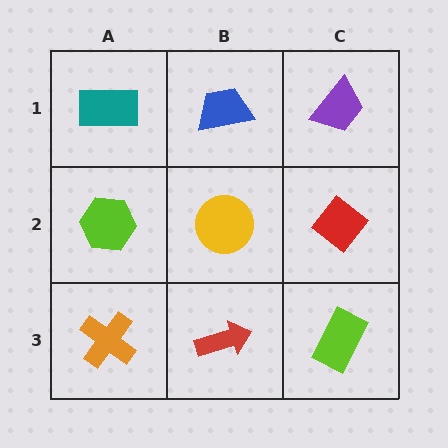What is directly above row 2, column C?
A purple trapezoid.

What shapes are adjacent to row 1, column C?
A red diamond (row 2, column C), a blue trapezoid (row 1, column B).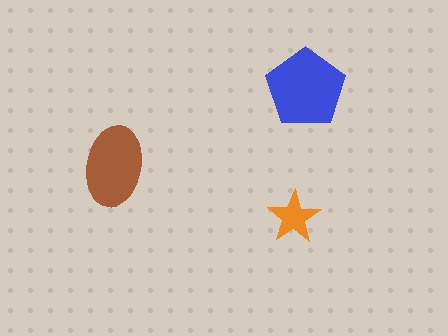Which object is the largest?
The blue pentagon.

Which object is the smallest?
The orange star.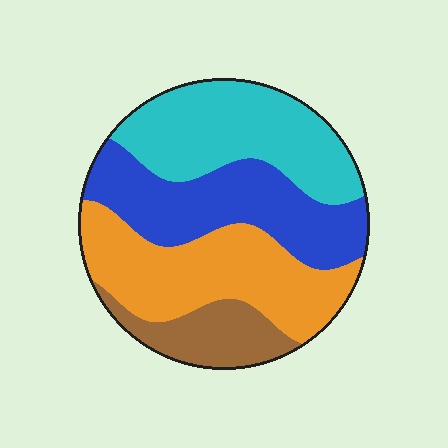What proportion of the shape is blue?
Blue covers roughly 30% of the shape.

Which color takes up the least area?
Brown, at roughly 15%.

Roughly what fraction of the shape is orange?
Orange takes up between a sixth and a third of the shape.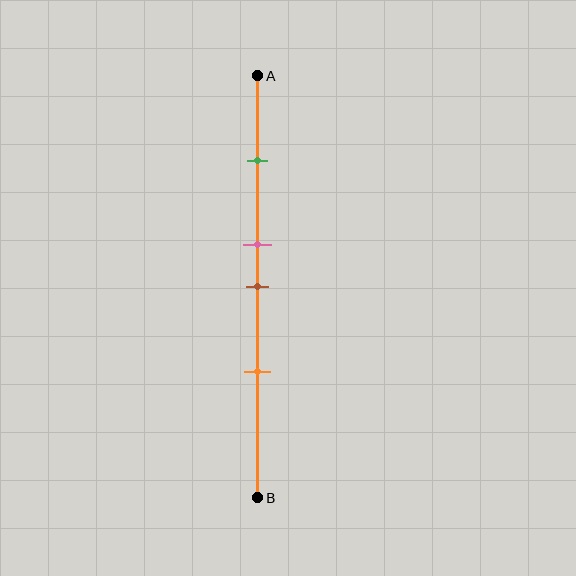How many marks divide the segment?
There are 4 marks dividing the segment.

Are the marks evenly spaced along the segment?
No, the marks are not evenly spaced.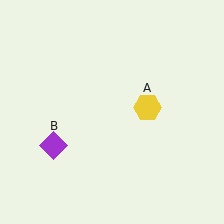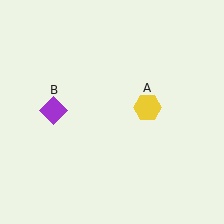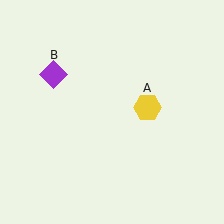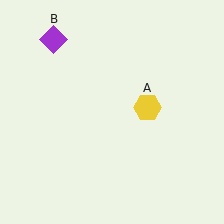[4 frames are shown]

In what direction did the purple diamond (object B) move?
The purple diamond (object B) moved up.